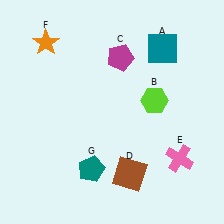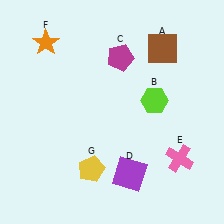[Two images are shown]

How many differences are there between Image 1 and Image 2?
There are 3 differences between the two images.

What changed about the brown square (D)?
In Image 1, D is brown. In Image 2, it changed to purple.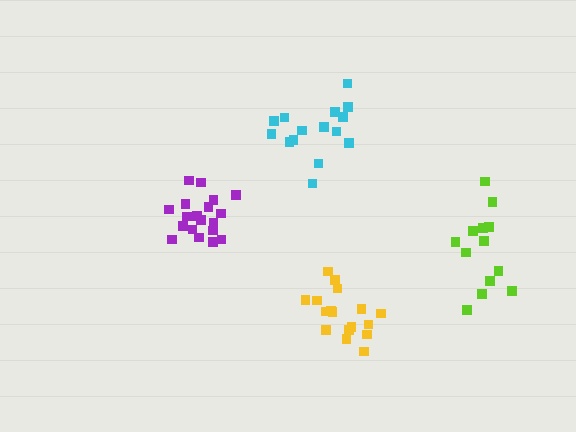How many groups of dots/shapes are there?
There are 4 groups.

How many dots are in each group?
Group 1: 19 dots, Group 2: 15 dots, Group 3: 13 dots, Group 4: 17 dots (64 total).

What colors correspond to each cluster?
The clusters are colored: purple, cyan, lime, yellow.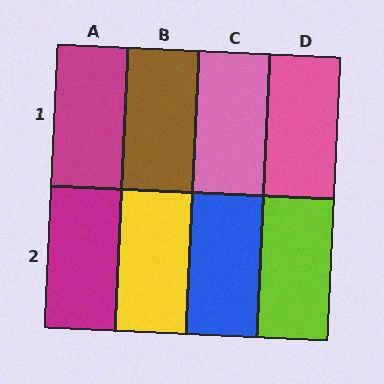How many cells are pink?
2 cells are pink.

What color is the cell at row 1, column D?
Pink.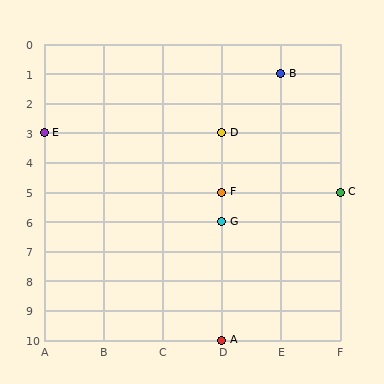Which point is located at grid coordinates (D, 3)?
Point D is at (D, 3).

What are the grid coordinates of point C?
Point C is at grid coordinates (F, 5).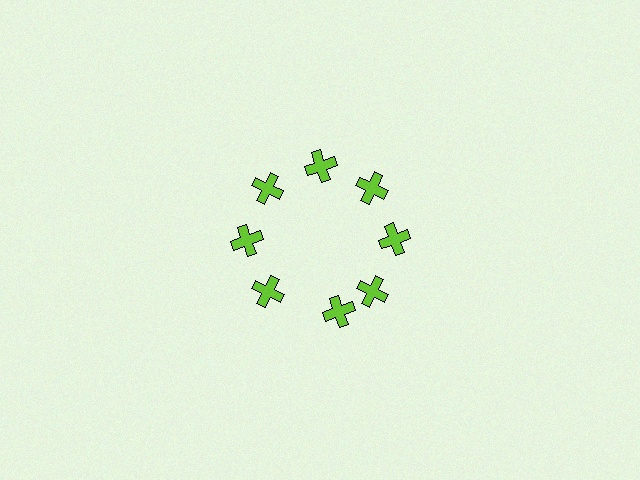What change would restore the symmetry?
The symmetry would be restored by rotating it back into even spacing with its neighbors so that all 8 crosses sit at equal angles and equal distance from the center.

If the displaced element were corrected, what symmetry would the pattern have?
It would have 8-fold rotational symmetry — the pattern would map onto itself every 45 degrees.